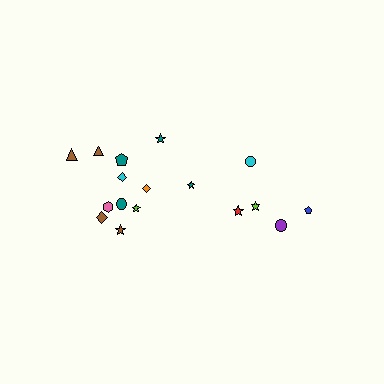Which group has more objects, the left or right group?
The left group.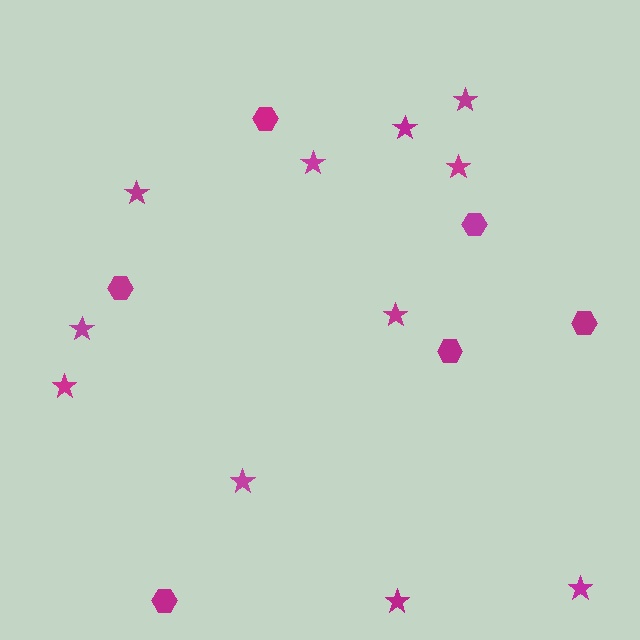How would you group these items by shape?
There are 2 groups: one group of hexagons (6) and one group of stars (11).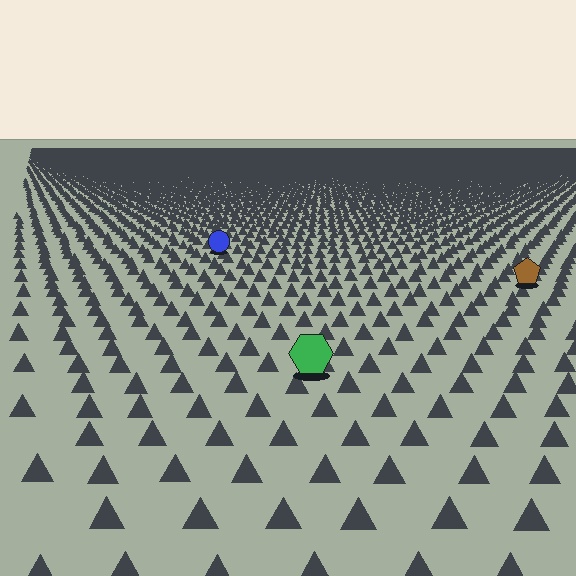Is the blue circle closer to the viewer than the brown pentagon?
No. The brown pentagon is closer — you can tell from the texture gradient: the ground texture is coarser near it.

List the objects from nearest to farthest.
From nearest to farthest: the green hexagon, the brown pentagon, the blue circle.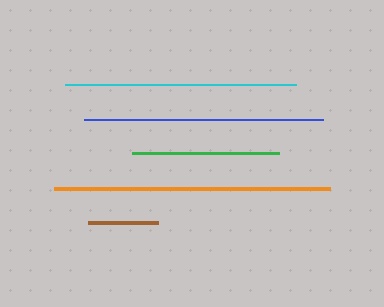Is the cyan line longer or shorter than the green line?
The cyan line is longer than the green line.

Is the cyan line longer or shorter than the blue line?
The blue line is longer than the cyan line.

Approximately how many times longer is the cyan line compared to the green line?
The cyan line is approximately 1.6 times the length of the green line.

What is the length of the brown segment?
The brown segment is approximately 70 pixels long.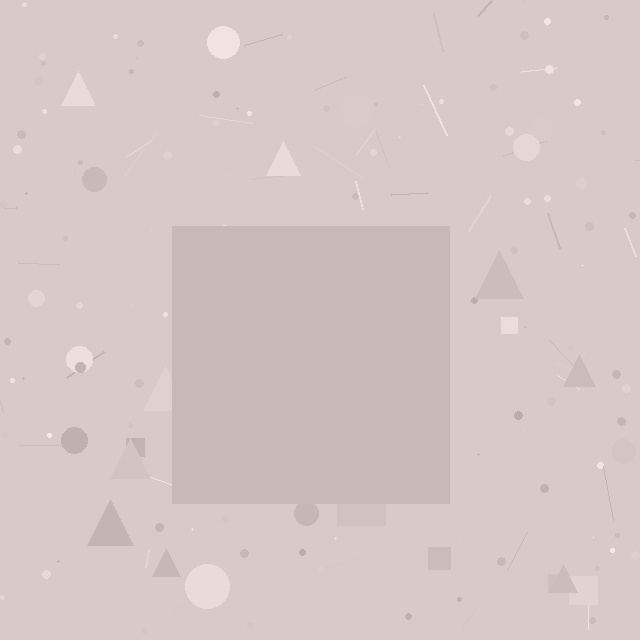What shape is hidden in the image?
A square is hidden in the image.